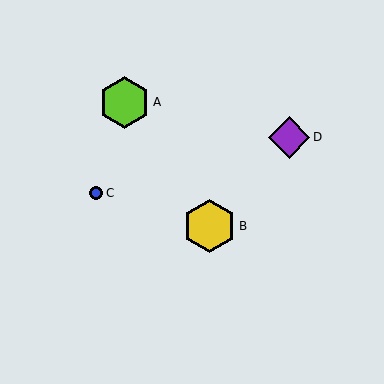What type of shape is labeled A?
Shape A is a lime hexagon.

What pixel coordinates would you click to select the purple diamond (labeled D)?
Click at (289, 137) to select the purple diamond D.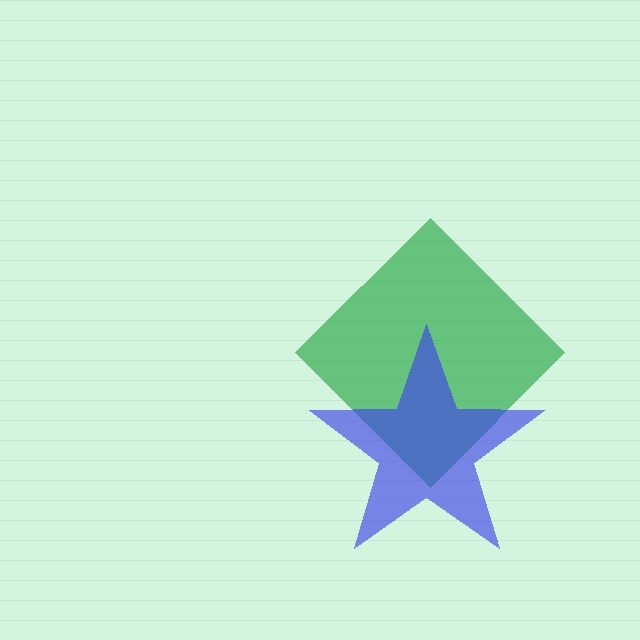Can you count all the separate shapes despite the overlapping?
Yes, there are 2 separate shapes.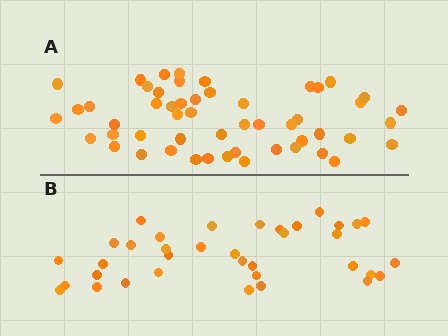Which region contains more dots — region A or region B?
Region A (the top region) has more dots.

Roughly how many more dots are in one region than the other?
Region A has approximately 15 more dots than region B.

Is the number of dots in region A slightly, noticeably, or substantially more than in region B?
Region A has noticeably more, but not dramatically so. The ratio is roughly 1.4 to 1.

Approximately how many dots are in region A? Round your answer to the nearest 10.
About 50 dots. (The exact count is 52, which rounds to 50.)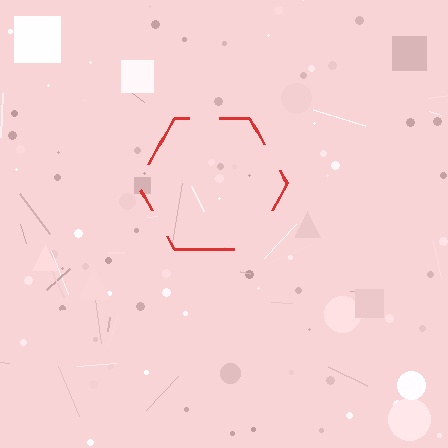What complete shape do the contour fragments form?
The contour fragments form a hexagon.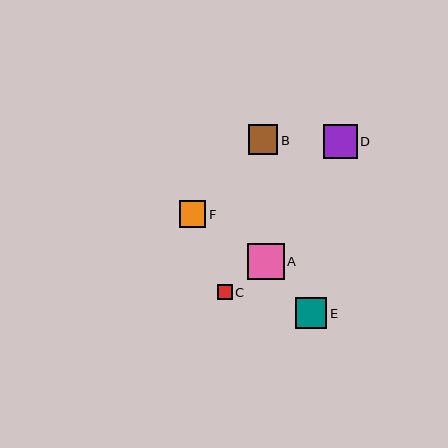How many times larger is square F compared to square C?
Square F is approximately 1.7 times the size of square C.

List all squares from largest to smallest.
From largest to smallest: A, D, E, B, F, C.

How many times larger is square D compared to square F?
Square D is approximately 1.3 times the size of square F.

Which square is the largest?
Square A is the largest with a size of approximately 36 pixels.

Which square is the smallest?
Square C is the smallest with a size of approximately 15 pixels.